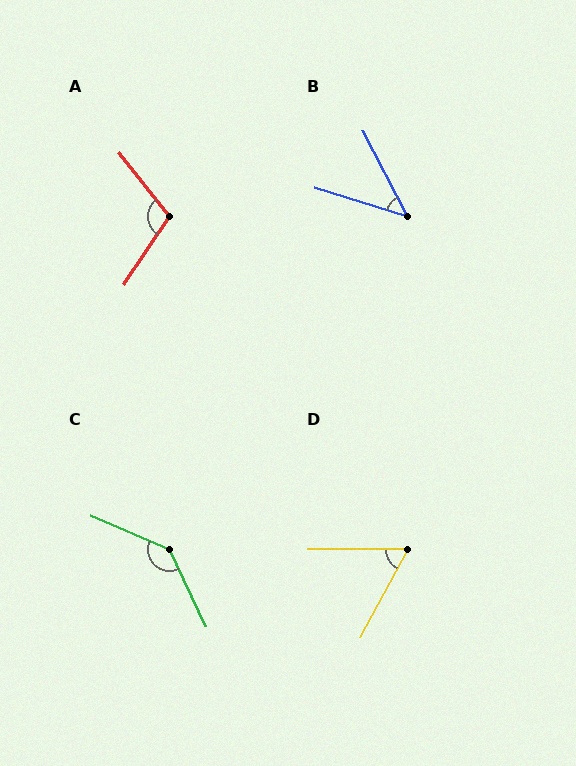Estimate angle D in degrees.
Approximately 61 degrees.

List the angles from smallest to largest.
B (46°), D (61°), A (108°), C (139°).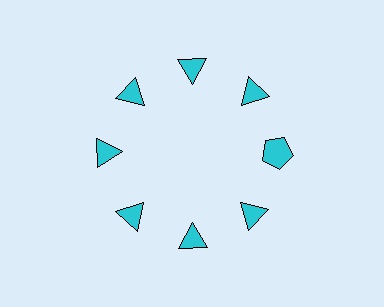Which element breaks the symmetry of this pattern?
The cyan pentagon at roughly the 3 o'clock position breaks the symmetry. All other shapes are cyan triangles.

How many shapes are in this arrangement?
There are 8 shapes arranged in a ring pattern.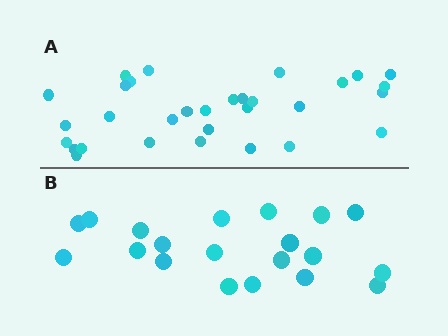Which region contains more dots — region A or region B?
Region A (the top region) has more dots.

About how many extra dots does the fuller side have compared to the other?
Region A has roughly 12 or so more dots than region B.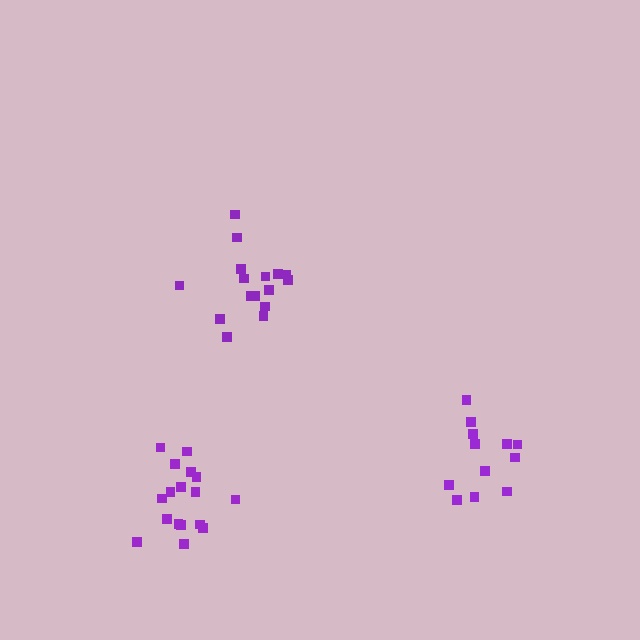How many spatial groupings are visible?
There are 3 spatial groupings.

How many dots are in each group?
Group 1: 12 dots, Group 2: 17 dots, Group 3: 16 dots (45 total).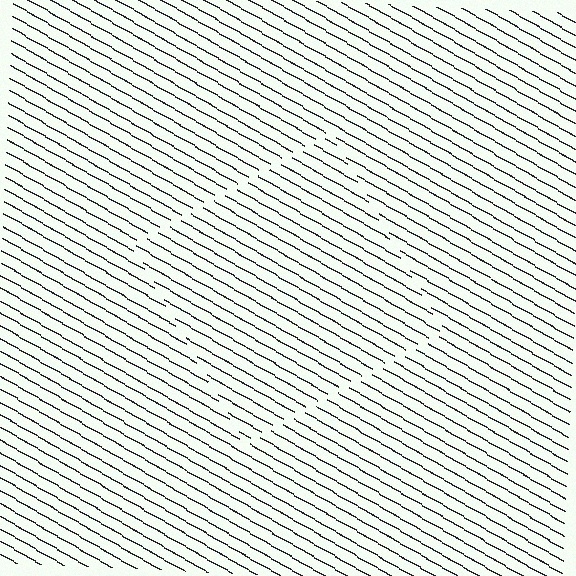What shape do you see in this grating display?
An illusory square. The interior of the shape contains the same grating, shifted by half a period — the contour is defined by the phase discontinuity where line-ends from the inner and outer gratings abut.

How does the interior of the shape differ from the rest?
The interior of the shape contains the same grating, shifted by half a period — the contour is defined by the phase discontinuity where line-ends from the inner and outer gratings abut.